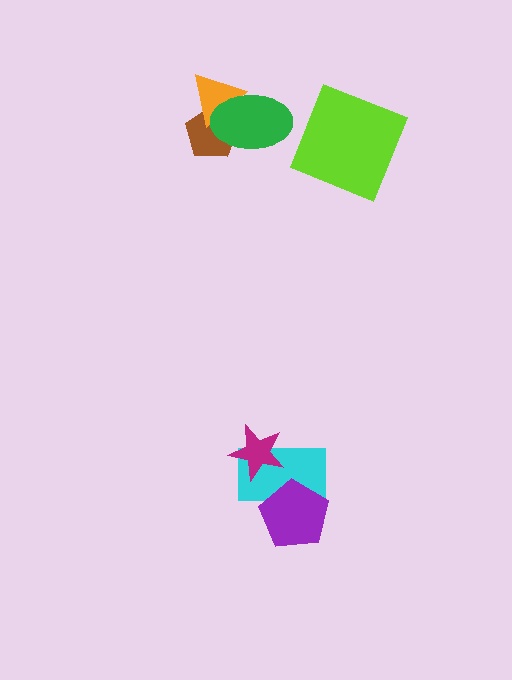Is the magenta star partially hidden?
No, no other shape covers it.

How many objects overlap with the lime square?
0 objects overlap with the lime square.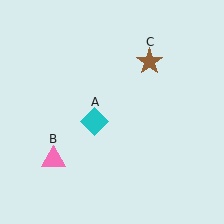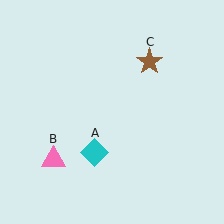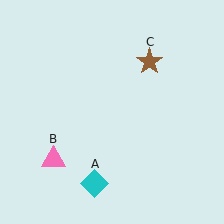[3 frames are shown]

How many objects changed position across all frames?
1 object changed position: cyan diamond (object A).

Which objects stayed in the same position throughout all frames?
Pink triangle (object B) and brown star (object C) remained stationary.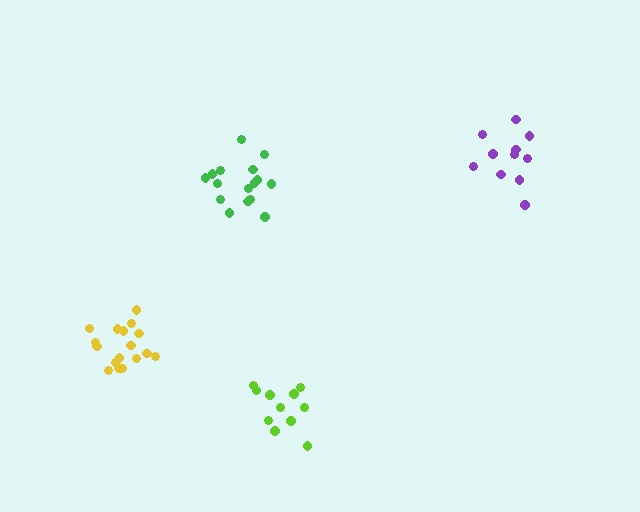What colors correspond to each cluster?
The clusters are colored: green, yellow, lime, purple.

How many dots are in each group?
Group 1: 16 dots, Group 2: 17 dots, Group 3: 11 dots, Group 4: 11 dots (55 total).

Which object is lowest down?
The lime cluster is bottommost.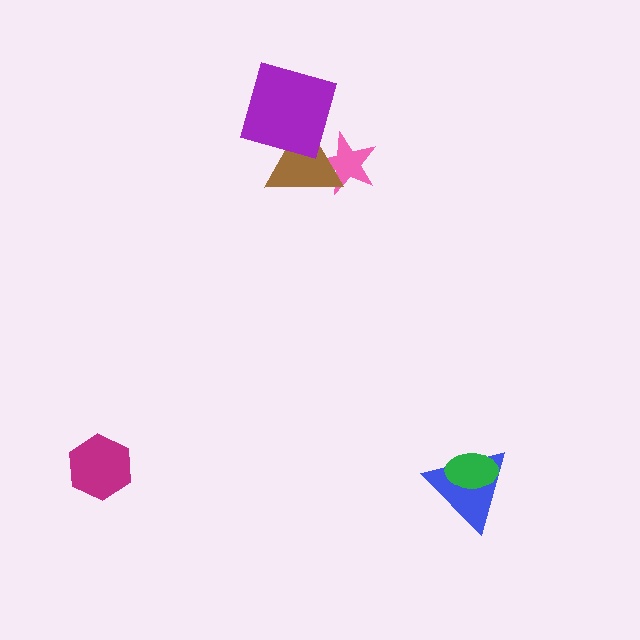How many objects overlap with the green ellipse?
1 object overlaps with the green ellipse.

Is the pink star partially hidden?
Yes, it is partially covered by another shape.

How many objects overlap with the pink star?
1 object overlaps with the pink star.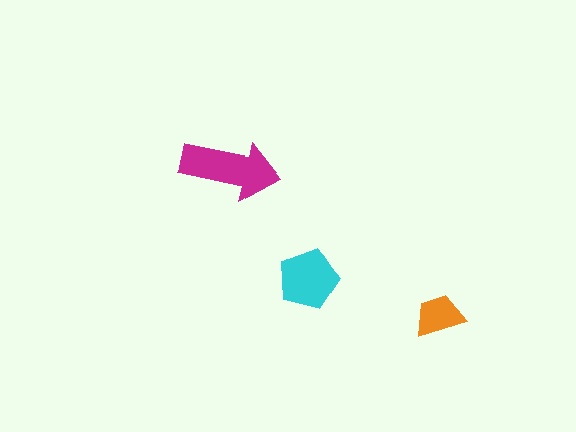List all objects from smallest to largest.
The orange trapezoid, the cyan pentagon, the magenta arrow.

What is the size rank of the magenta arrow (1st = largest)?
1st.